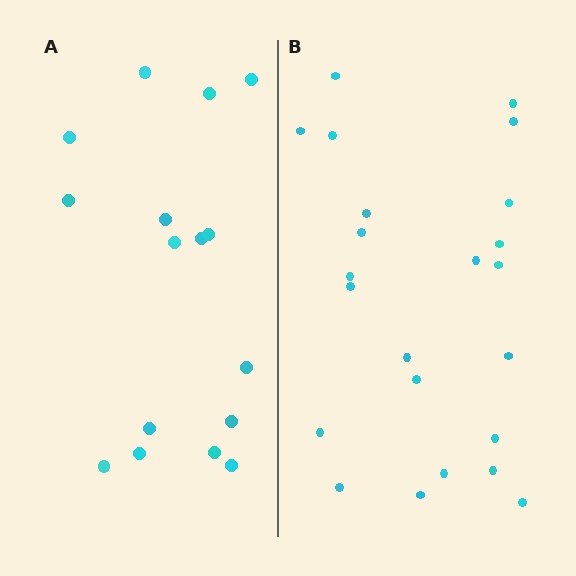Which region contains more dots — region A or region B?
Region B (the right region) has more dots.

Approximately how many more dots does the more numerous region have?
Region B has roughly 8 or so more dots than region A.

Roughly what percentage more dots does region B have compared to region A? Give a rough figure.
About 45% more.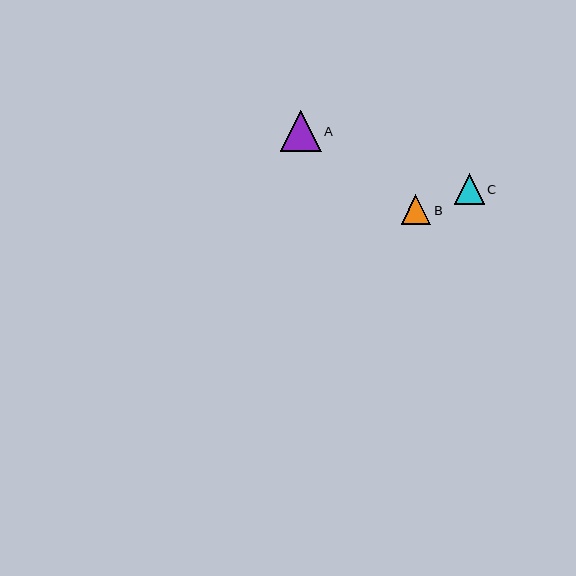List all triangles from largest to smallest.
From largest to smallest: A, C, B.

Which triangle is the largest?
Triangle A is the largest with a size of approximately 41 pixels.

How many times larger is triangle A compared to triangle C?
Triangle A is approximately 1.3 times the size of triangle C.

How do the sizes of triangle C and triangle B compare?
Triangle C and triangle B are approximately the same size.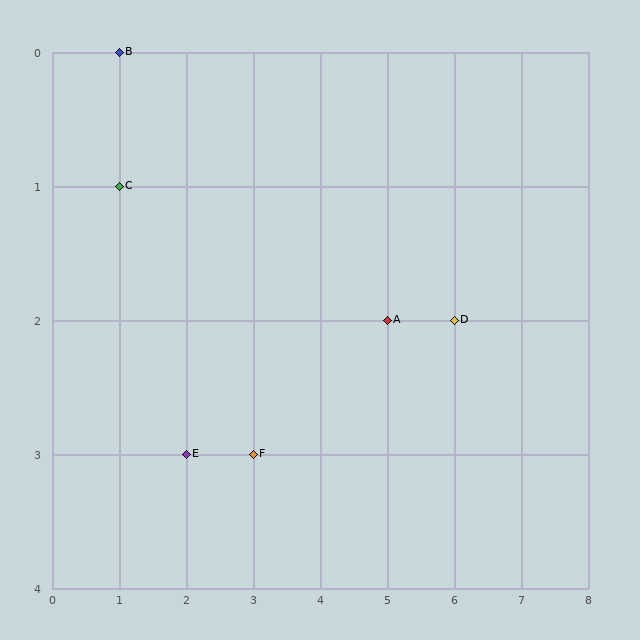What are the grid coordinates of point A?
Point A is at grid coordinates (5, 2).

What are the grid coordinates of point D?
Point D is at grid coordinates (6, 2).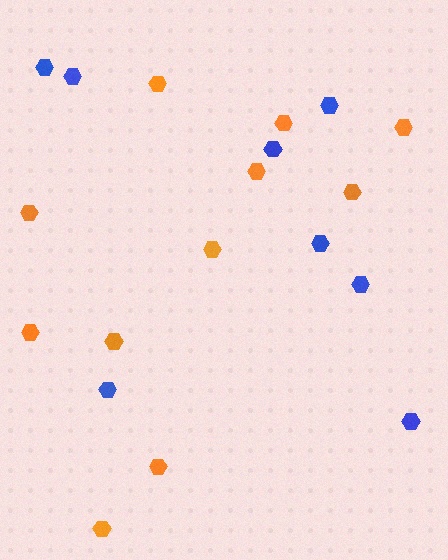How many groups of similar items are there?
There are 2 groups: one group of blue hexagons (8) and one group of orange hexagons (11).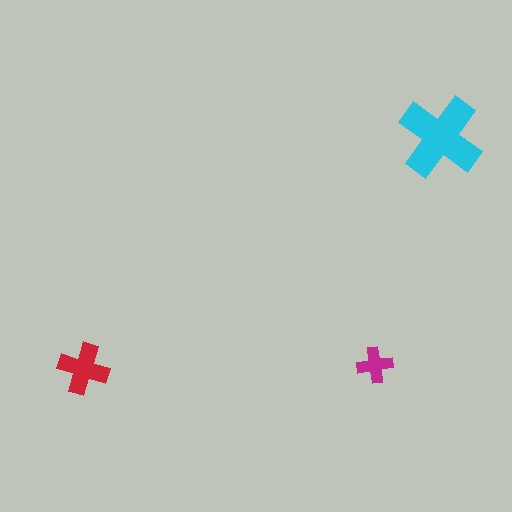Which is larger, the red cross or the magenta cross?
The red one.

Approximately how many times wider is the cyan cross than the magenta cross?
About 2.5 times wider.